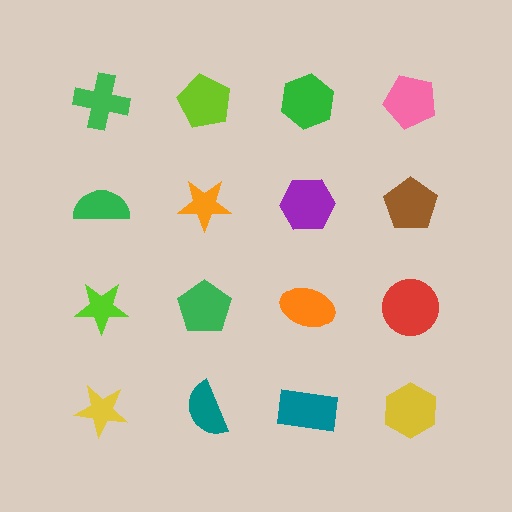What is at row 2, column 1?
A green semicircle.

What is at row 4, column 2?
A teal semicircle.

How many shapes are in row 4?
4 shapes.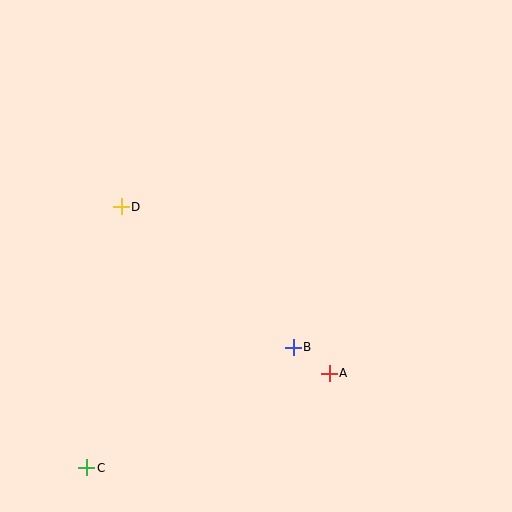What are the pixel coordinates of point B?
Point B is at (293, 347).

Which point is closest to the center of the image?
Point B at (293, 347) is closest to the center.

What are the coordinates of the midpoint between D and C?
The midpoint between D and C is at (104, 337).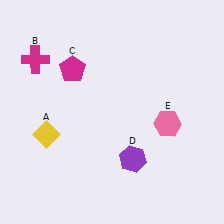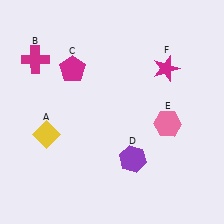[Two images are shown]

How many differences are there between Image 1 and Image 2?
There is 1 difference between the two images.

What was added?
A magenta star (F) was added in Image 2.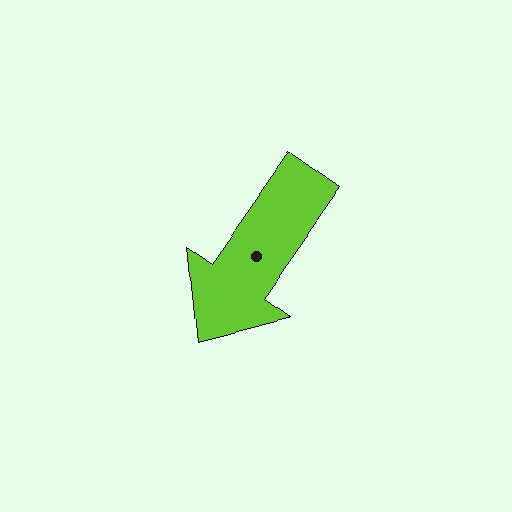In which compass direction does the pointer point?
Southwest.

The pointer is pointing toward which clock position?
Roughly 7 o'clock.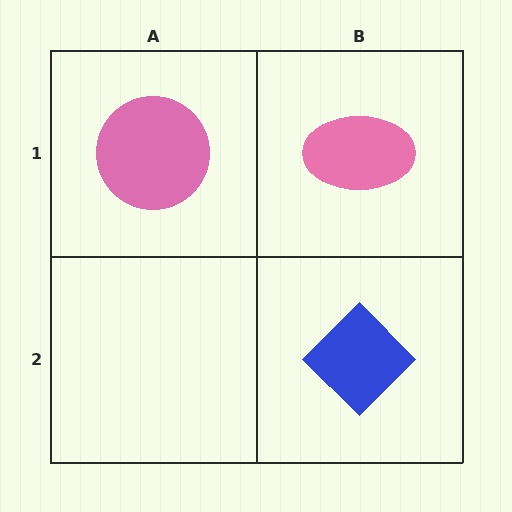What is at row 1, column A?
A pink circle.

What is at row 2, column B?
A blue diamond.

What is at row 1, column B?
A pink ellipse.